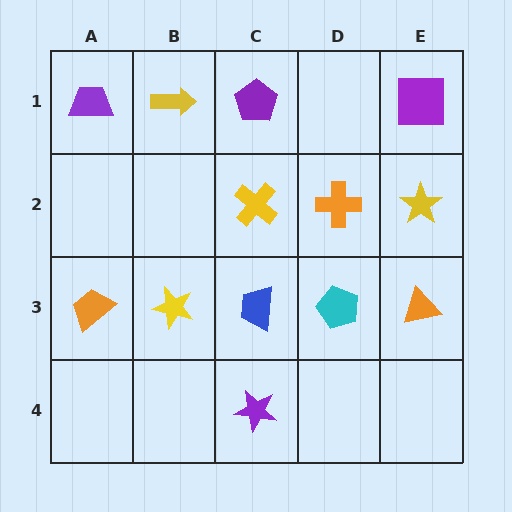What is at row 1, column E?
A purple square.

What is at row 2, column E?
A yellow star.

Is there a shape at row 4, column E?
No, that cell is empty.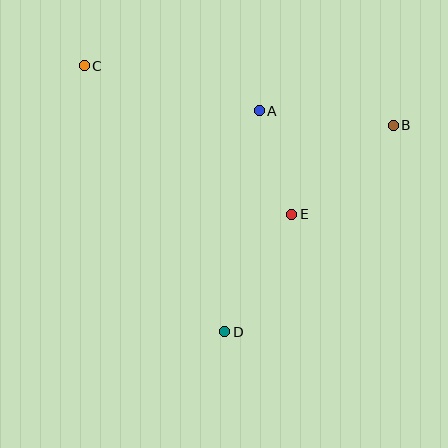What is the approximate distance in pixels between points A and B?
The distance between A and B is approximately 135 pixels.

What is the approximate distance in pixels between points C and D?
The distance between C and D is approximately 301 pixels.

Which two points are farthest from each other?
Points B and C are farthest from each other.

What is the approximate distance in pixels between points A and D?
The distance between A and D is approximately 224 pixels.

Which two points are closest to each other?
Points A and E are closest to each other.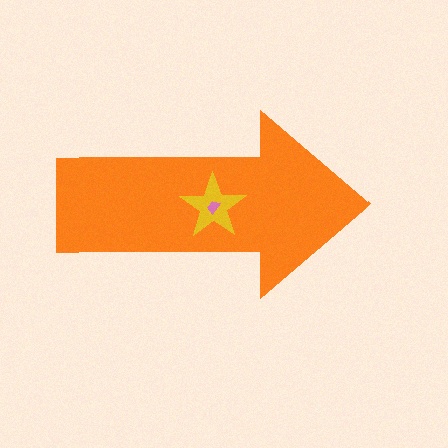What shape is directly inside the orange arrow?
The yellow star.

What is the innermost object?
The pink trapezoid.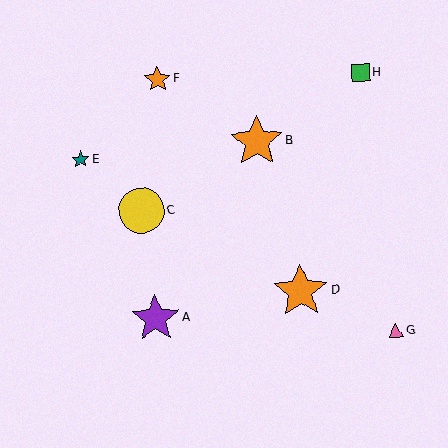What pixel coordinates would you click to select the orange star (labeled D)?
Click at (300, 291) to select the orange star D.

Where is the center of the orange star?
The center of the orange star is at (257, 141).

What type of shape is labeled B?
Shape B is an orange star.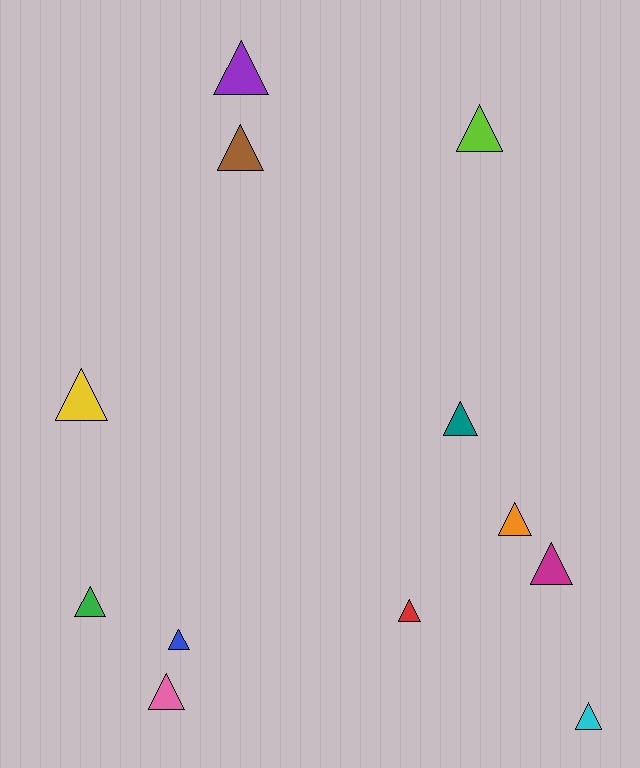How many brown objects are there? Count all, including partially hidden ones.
There is 1 brown object.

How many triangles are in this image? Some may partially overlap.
There are 12 triangles.